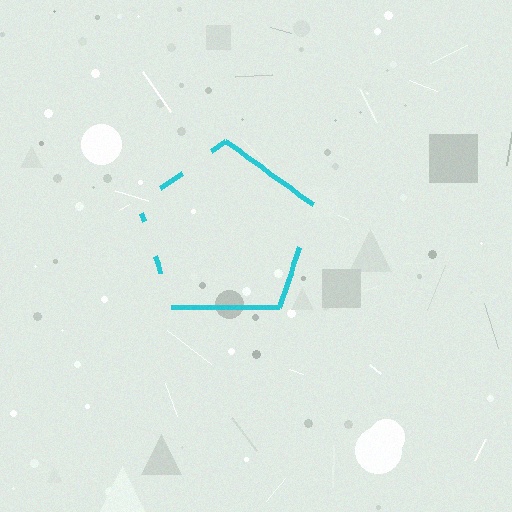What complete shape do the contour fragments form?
The contour fragments form a pentagon.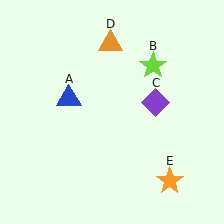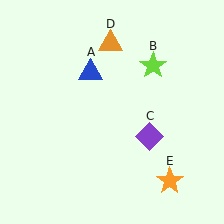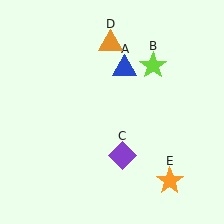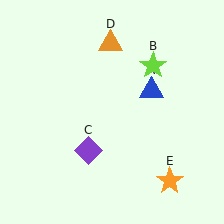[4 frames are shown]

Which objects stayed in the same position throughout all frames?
Lime star (object B) and orange triangle (object D) and orange star (object E) remained stationary.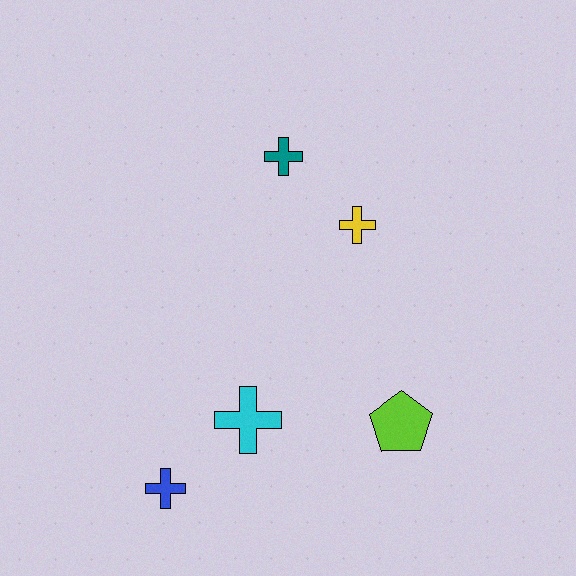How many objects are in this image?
There are 5 objects.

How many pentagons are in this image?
There is 1 pentagon.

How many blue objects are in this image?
There is 1 blue object.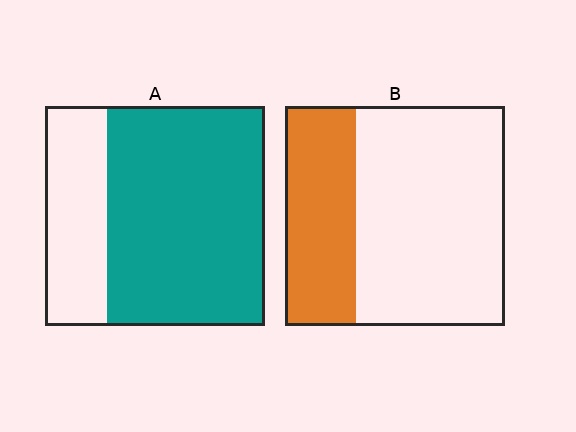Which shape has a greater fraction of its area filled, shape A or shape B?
Shape A.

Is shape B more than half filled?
No.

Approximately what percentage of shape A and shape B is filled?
A is approximately 70% and B is approximately 30%.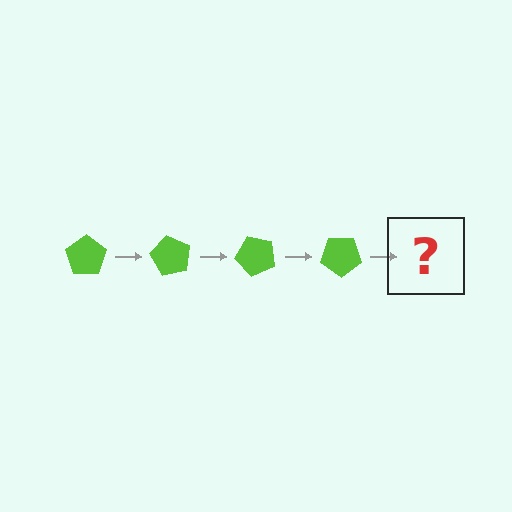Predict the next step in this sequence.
The next step is a lime pentagon rotated 240 degrees.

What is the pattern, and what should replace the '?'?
The pattern is that the pentagon rotates 60 degrees each step. The '?' should be a lime pentagon rotated 240 degrees.